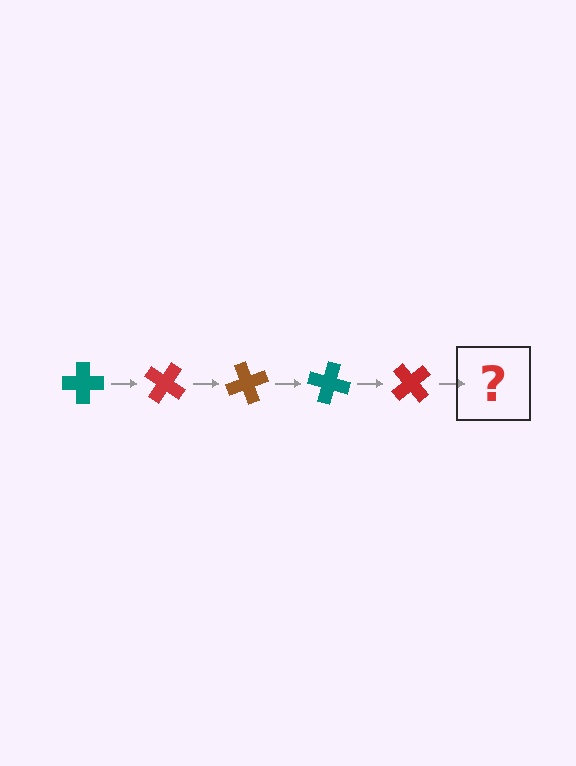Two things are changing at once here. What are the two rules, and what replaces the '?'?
The two rules are that it rotates 35 degrees each step and the color cycles through teal, red, and brown. The '?' should be a brown cross, rotated 175 degrees from the start.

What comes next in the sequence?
The next element should be a brown cross, rotated 175 degrees from the start.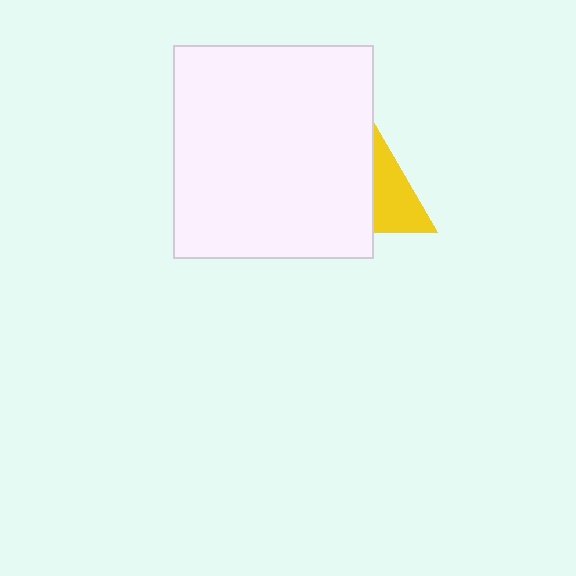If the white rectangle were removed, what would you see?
You would see the complete yellow triangle.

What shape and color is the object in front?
The object in front is a white rectangle.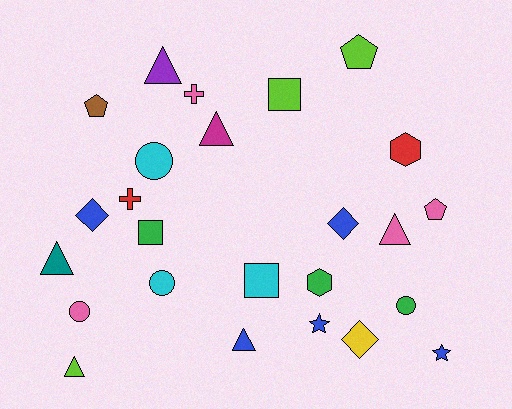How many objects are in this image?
There are 25 objects.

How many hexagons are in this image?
There are 2 hexagons.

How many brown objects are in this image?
There is 1 brown object.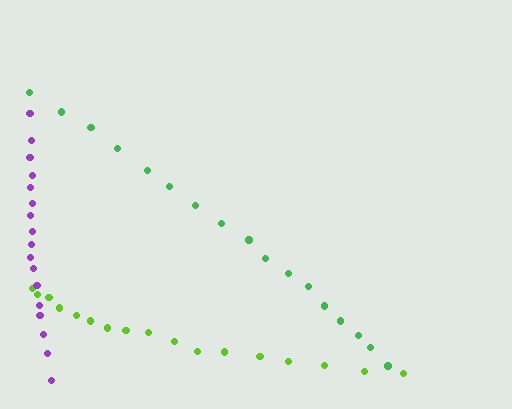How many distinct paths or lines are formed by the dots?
There are 3 distinct paths.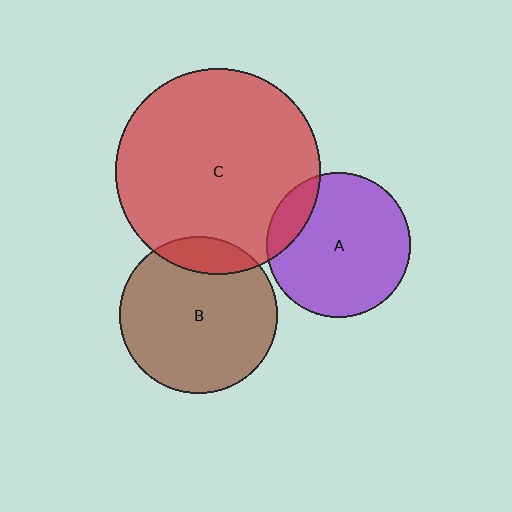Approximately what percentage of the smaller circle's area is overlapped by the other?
Approximately 15%.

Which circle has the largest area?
Circle C (red).